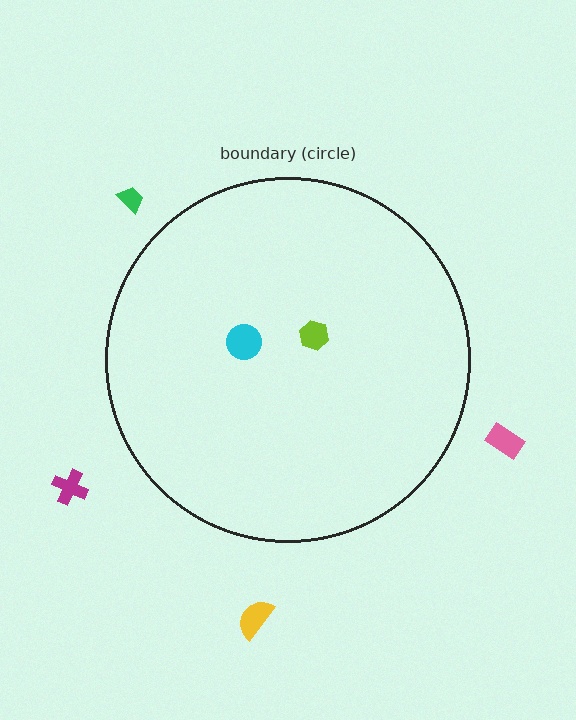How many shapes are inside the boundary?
2 inside, 4 outside.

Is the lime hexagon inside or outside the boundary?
Inside.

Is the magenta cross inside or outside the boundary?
Outside.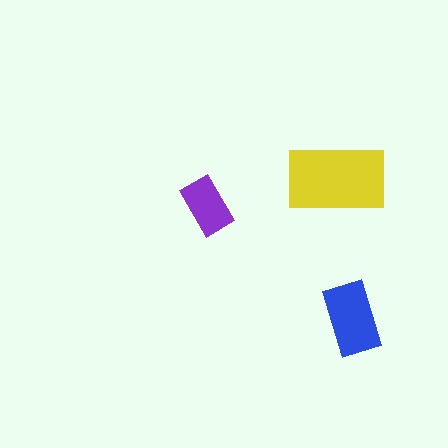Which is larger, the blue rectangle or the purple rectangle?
The blue one.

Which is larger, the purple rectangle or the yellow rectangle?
The yellow one.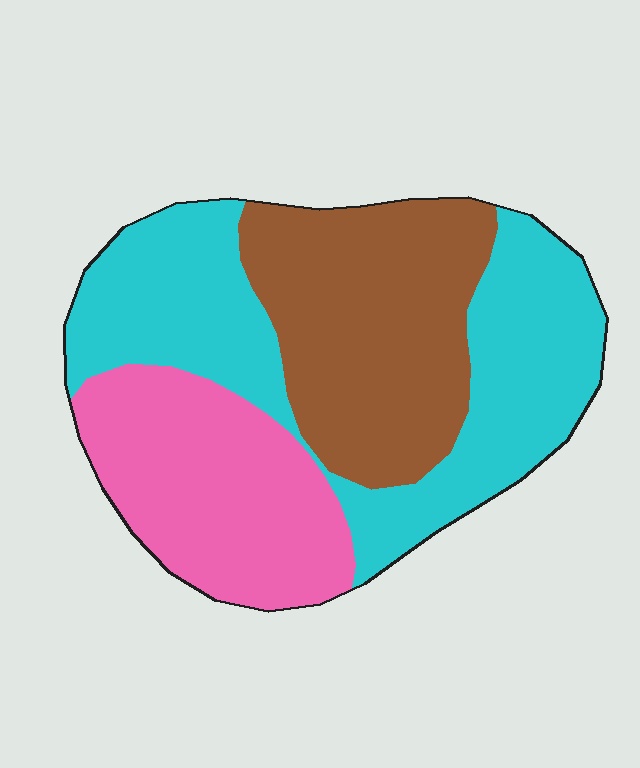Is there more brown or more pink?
Brown.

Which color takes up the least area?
Pink, at roughly 25%.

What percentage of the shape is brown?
Brown takes up about one third (1/3) of the shape.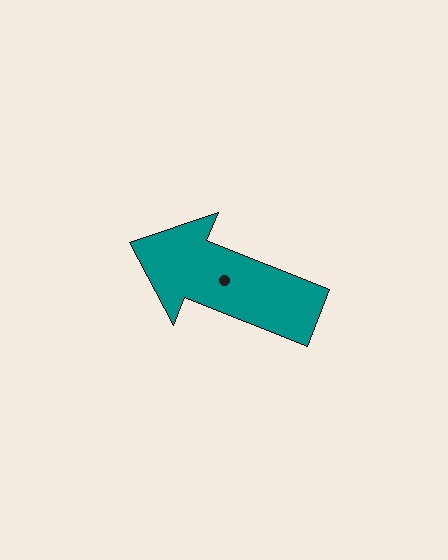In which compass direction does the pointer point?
West.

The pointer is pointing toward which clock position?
Roughly 10 o'clock.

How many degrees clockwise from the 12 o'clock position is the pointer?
Approximately 292 degrees.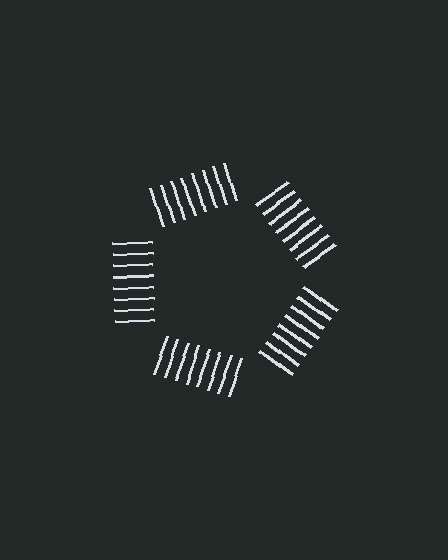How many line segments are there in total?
40 — 8 along each of the 5 edges.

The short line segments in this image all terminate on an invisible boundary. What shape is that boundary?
An illusory pentagon — the line segments terminate on its edges but no continuous stroke is drawn.